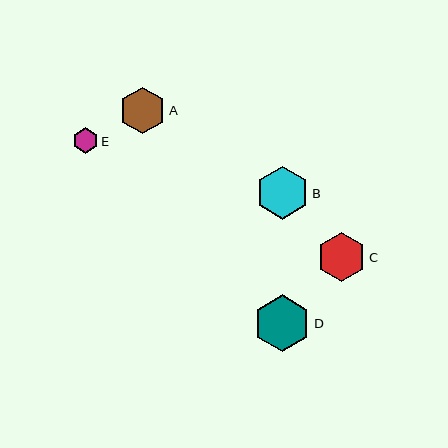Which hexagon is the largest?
Hexagon D is the largest with a size of approximately 57 pixels.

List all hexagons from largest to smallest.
From largest to smallest: D, B, C, A, E.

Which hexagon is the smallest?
Hexagon E is the smallest with a size of approximately 25 pixels.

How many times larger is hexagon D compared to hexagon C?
Hexagon D is approximately 1.2 times the size of hexagon C.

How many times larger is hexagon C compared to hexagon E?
Hexagon C is approximately 1.9 times the size of hexagon E.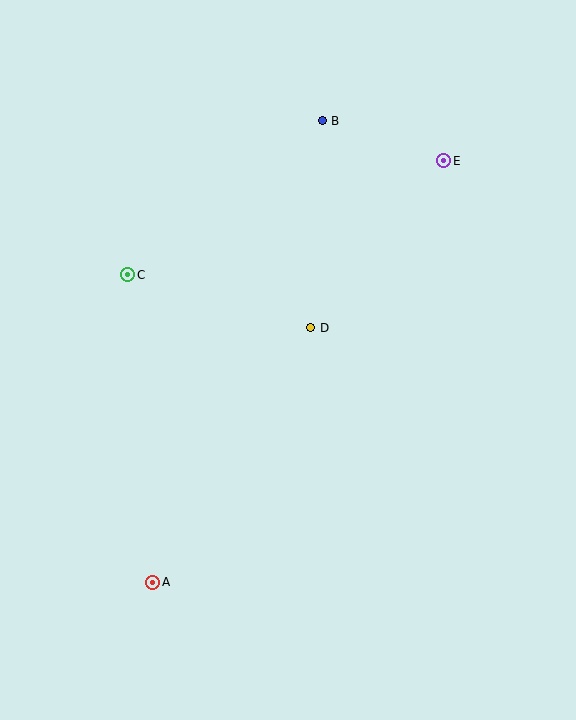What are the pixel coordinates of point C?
Point C is at (128, 275).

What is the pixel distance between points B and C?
The distance between B and C is 248 pixels.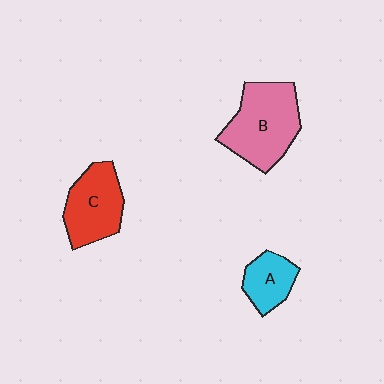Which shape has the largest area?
Shape B (pink).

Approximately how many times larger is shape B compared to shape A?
Approximately 2.1 times.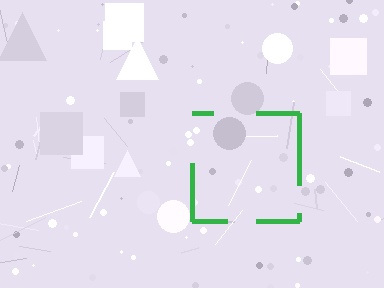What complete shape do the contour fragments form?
The contour fragments form a square.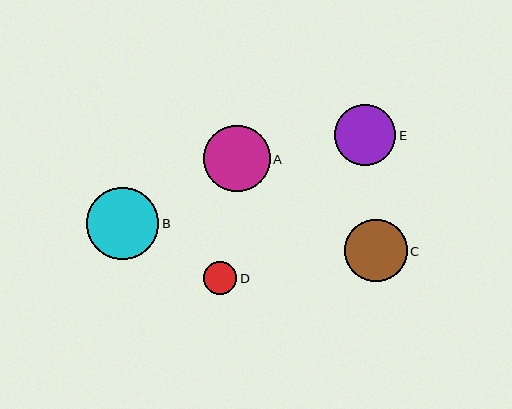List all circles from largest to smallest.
From largest to smallest: B, A, C, E, D.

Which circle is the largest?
Circle B is the largest with a size of approximately 72 pixels.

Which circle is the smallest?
Circle D is the smallest with a size of approximately 33 pixels.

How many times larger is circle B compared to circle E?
Circle B is approximately 1.2 times the size of circle E.